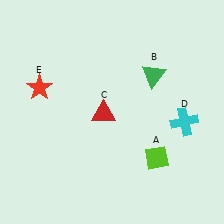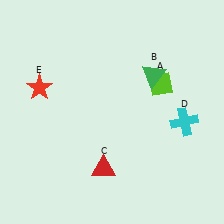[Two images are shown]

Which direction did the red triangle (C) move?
The red triangle (C) moved down.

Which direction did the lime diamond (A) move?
The lime diamond (A) moved up.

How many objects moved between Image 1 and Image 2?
2 objects moved between the two images.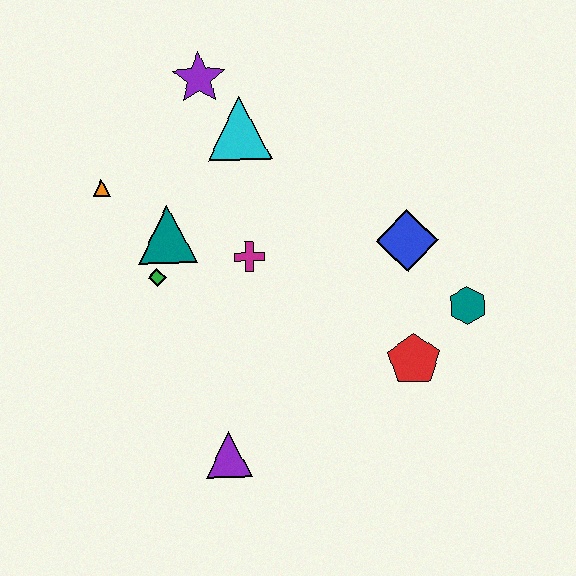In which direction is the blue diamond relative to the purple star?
The blue diamond is to the right of the purple star.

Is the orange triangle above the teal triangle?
Yes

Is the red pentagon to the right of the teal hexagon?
No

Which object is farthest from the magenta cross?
The teal hexagon is farthest from the magenta cross.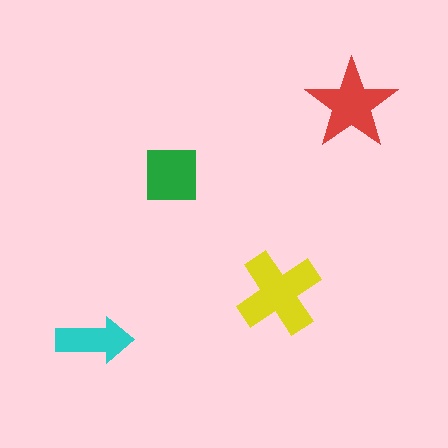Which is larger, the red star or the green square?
The red star.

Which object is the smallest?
The cyan arrow.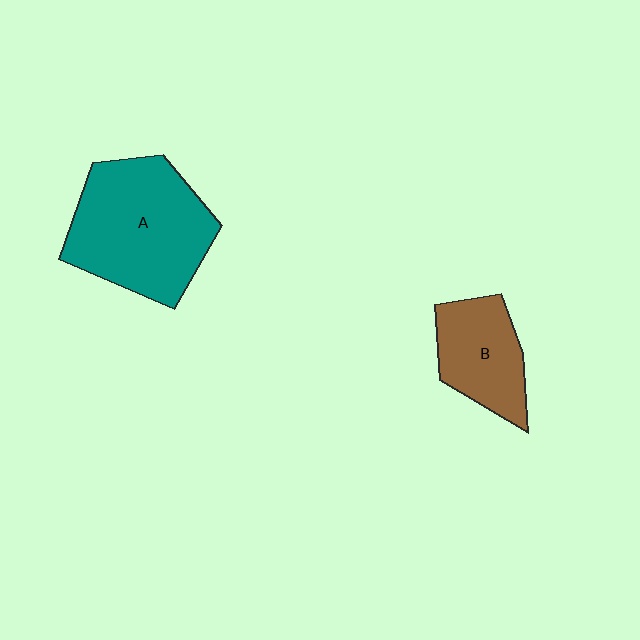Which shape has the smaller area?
Shape B (brown).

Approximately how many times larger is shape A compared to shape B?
Approximately 1.8 times.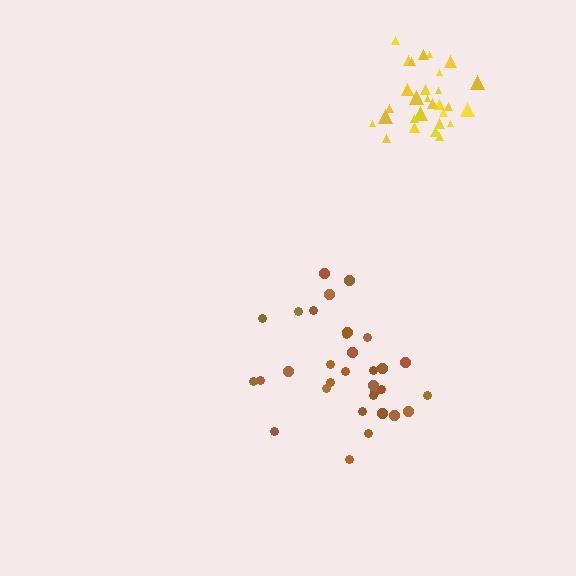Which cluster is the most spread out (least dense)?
Brown.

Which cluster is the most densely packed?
Yellow.